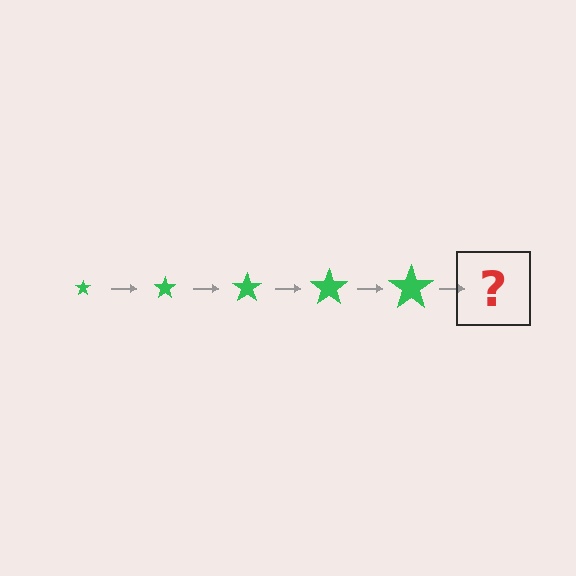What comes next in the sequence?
The next element should be a green star, larger than the previous one.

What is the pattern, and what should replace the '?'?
The pattern is that the star gets progressively larger each step. The '?' should be a green star, larger than the previous one.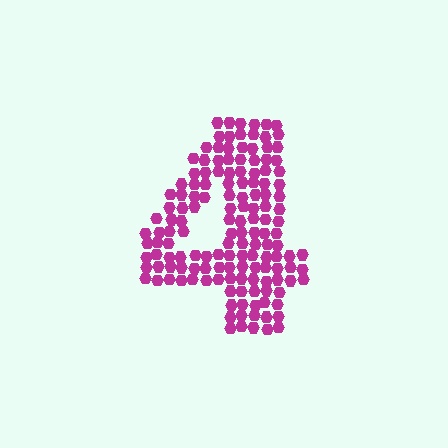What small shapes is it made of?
It is made of small hexagons.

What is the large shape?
The large shape is the digit 4.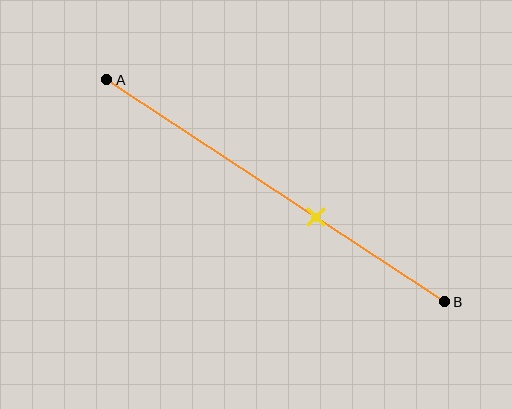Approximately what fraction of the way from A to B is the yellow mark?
The yellow mark is approximately 60% of the way from A to B.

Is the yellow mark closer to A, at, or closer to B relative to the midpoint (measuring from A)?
The yellow mark is closer to point B than the midpoint of segment AB.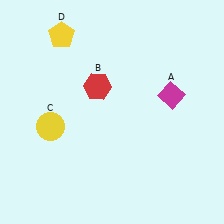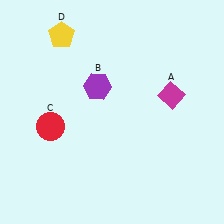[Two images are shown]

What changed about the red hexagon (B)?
In Image 1, B is red. In Image 2, it changed to purple.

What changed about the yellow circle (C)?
In Image 1, C is yellow. In Image 2, it changed to red.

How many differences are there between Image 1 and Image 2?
There are 2 differences between the two images.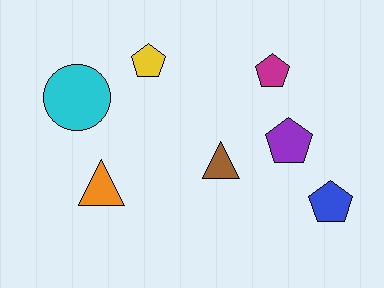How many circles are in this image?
There is 1 circle.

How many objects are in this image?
There are 7 objects.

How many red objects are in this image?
There are no red objects.